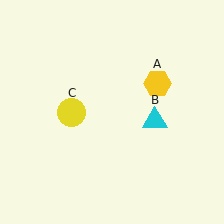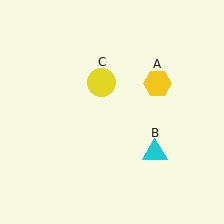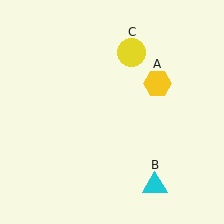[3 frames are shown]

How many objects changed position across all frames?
2 objects changed position: cyan triangle (object B), yellow circle (object C).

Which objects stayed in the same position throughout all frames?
Yellow hexagon (object A) remained stationary.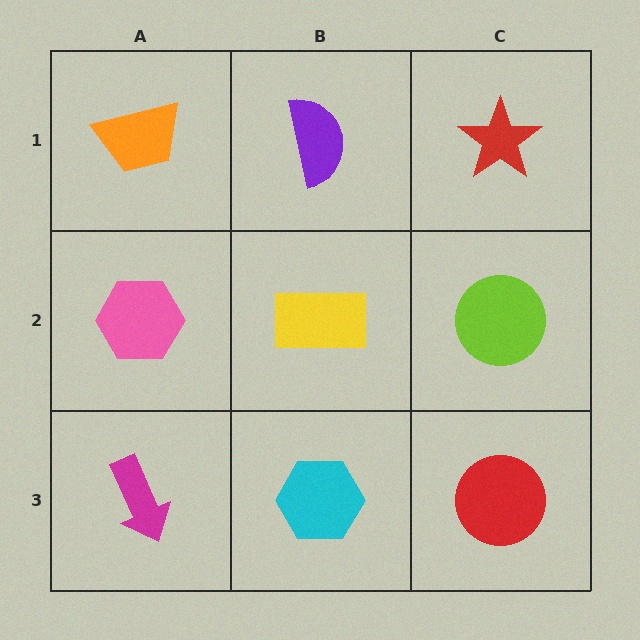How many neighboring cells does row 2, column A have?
3.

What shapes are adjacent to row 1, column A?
A pink hexagon (row 2, column A), a purple semicircle (row 1, column B).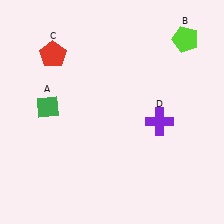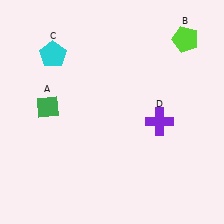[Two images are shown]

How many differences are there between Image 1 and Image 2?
There is 1 difference between the two images.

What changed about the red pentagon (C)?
In Image 1, C is red. In Image 2, it changed to cyan.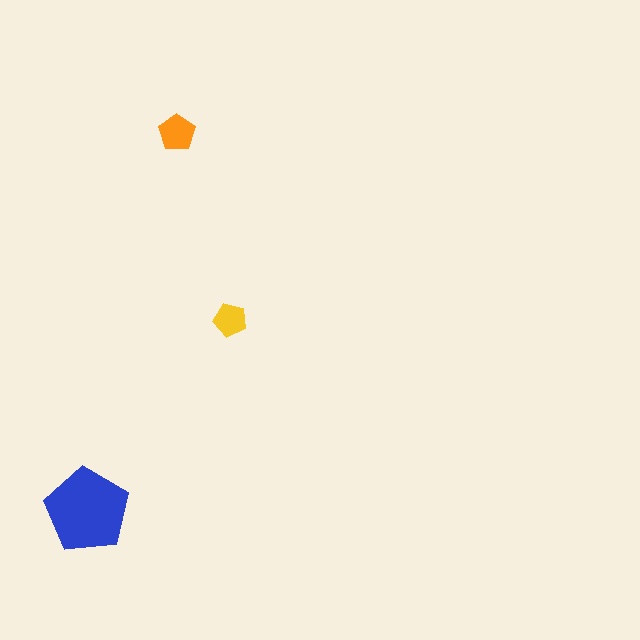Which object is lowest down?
The blue pentagon is bottommost.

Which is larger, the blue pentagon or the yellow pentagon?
The blue one.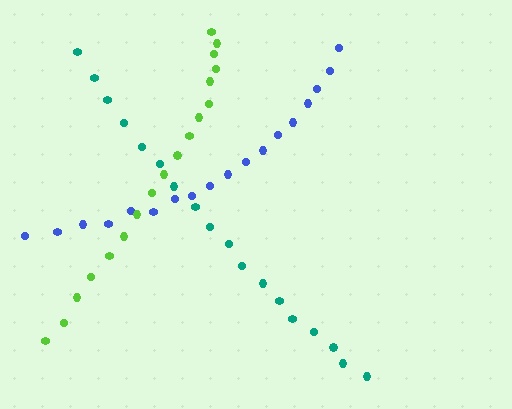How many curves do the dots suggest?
There are 3 distinct paths.